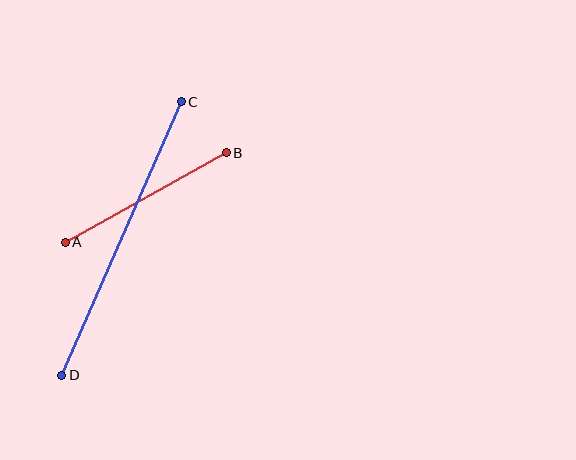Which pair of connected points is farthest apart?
Points C and D are farthest apart.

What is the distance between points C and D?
The distance is approximately 299 pixels.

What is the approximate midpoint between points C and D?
The midpoint is at approximately (121, 239) pixels.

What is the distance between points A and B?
The distance is approximately 184 pixels.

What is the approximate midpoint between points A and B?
The midpoint is at approximately (146, 197) pixels.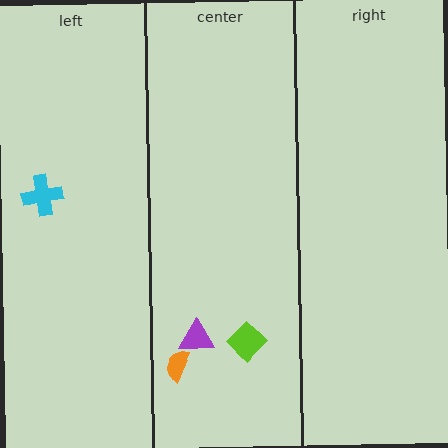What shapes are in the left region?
The cyan cross.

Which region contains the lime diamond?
The center region.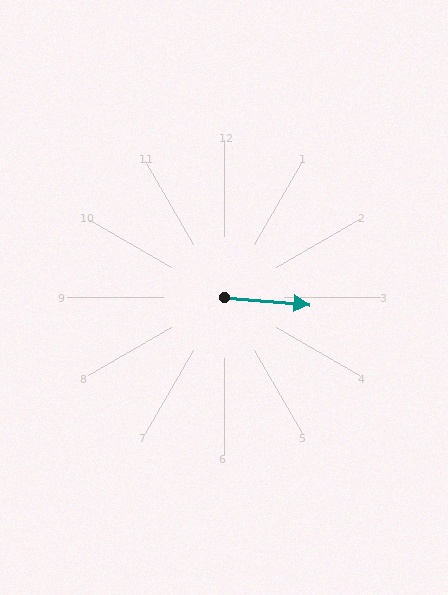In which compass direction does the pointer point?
East.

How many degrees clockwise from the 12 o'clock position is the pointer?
Approximately 95 degrees.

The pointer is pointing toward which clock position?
Roughly 3 o'clock.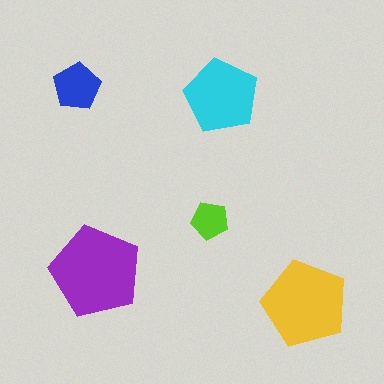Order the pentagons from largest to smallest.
the purple one, the yellow one, the cyan one, the blue one, the lime one.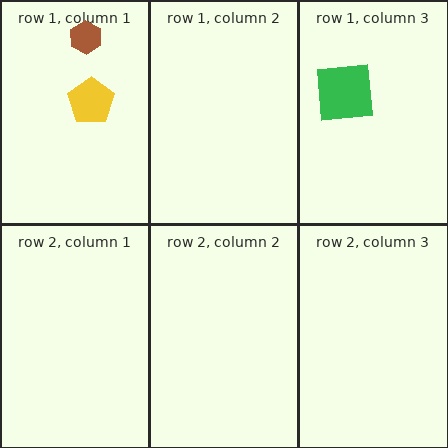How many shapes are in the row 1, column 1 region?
2.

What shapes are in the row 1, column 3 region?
The green square.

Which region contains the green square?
The row 1, column 3 region.